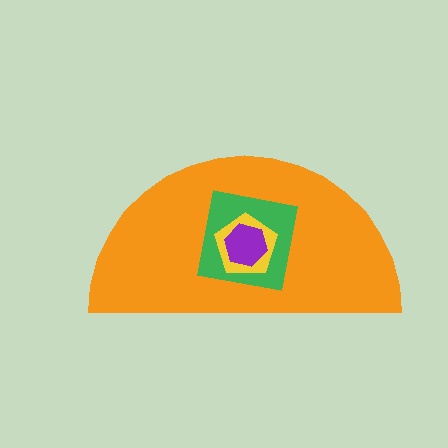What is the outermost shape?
The orange semicircle.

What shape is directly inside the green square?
The yellow pentagon.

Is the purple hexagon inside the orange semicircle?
Yes.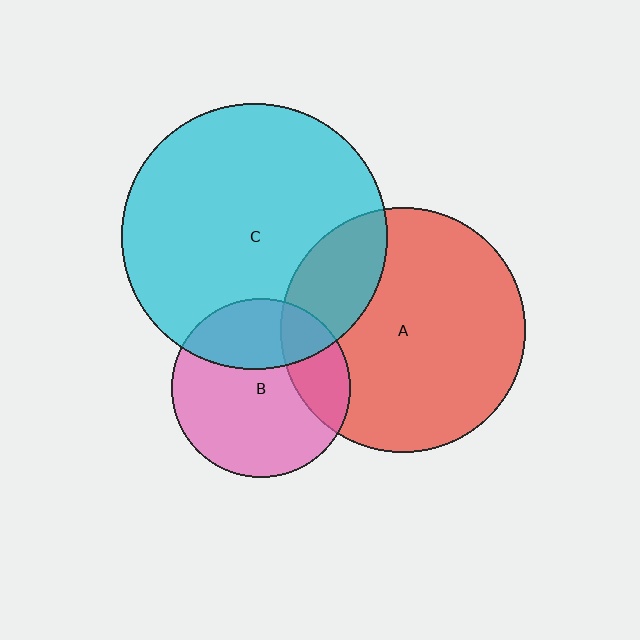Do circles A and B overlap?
Yes.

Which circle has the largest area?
Circle C (cyan).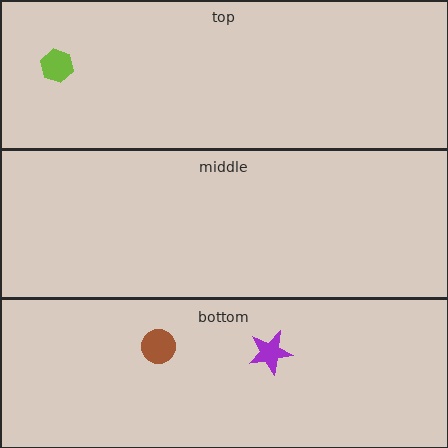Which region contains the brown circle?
The bottom region.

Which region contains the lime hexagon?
The top region.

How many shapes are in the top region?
1.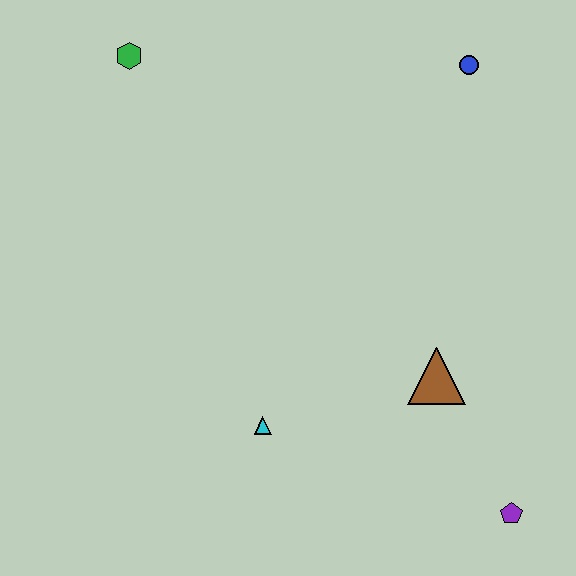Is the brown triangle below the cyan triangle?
No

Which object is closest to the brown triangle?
The purple pentagon is closest to the brown triangle.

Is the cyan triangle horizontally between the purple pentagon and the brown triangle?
No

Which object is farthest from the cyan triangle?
The blue circle is farthest from the cyan triangle.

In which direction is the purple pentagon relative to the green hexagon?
The purple pentagon is below the green hexagon.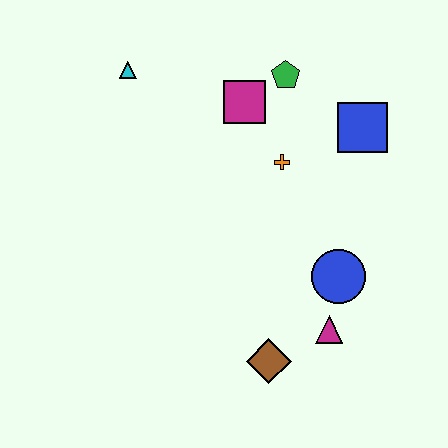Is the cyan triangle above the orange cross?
Yes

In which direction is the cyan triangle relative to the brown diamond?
The cyan triangle is above the brown diamond.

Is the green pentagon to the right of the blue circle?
No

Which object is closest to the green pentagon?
The magenta square is closest to the green pentagon.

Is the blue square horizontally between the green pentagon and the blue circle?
No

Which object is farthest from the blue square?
The brown diamond is farthest from the blue square.